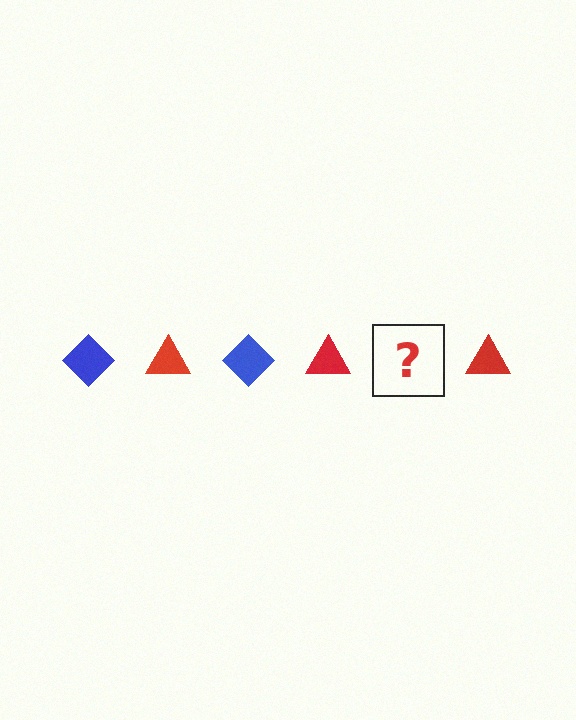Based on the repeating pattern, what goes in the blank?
The blank should be a blue diamond.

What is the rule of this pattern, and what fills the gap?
The rule is that the pattern alternates between blue diamond and red triangle. The gap should be filled with a blue diamond.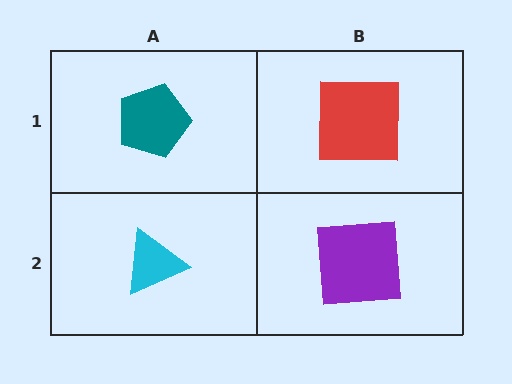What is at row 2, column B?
A purple square.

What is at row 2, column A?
A cyan triangle.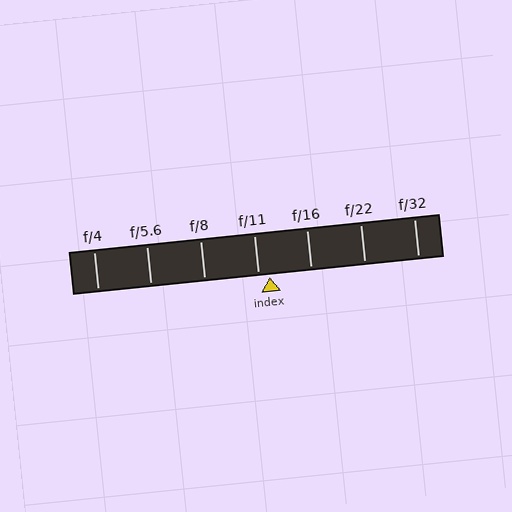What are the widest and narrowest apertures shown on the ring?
The widest aperture shown is f/4 and the narrowest is f/32.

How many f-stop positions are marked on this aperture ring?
There are 7 f-stop positions marked.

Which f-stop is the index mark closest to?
The index mark is closest to f/11.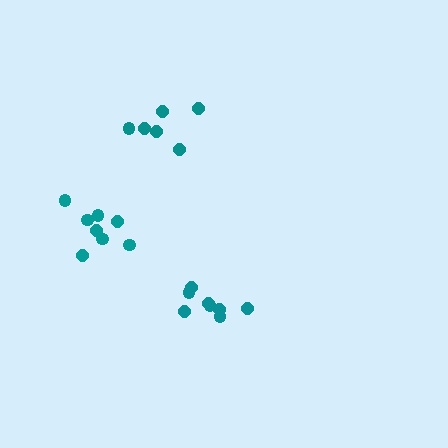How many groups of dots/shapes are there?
There are 3 groups.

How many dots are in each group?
Group 1: 6 dots, Group 2: 8 dots, Group 3: 8 dots (22 total).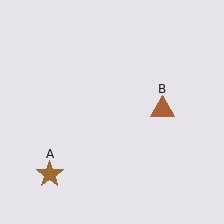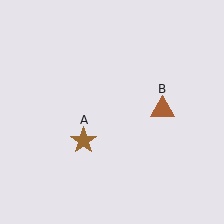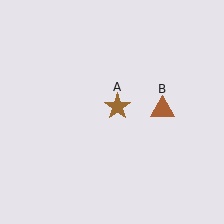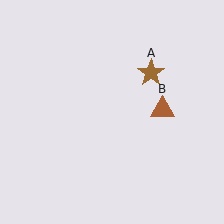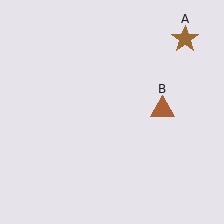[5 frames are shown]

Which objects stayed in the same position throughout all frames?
Brown triangle (object B) remained stationary.